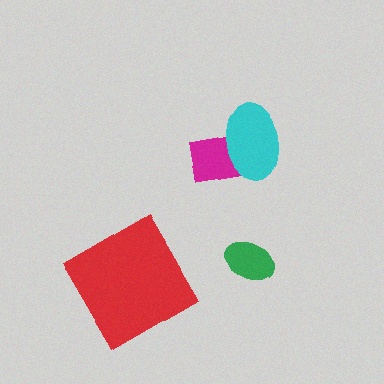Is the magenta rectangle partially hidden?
Yes, it is partially covered by another shape.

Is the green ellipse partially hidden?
No, no other shape covers it.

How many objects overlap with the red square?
0 objects overlap with the red square.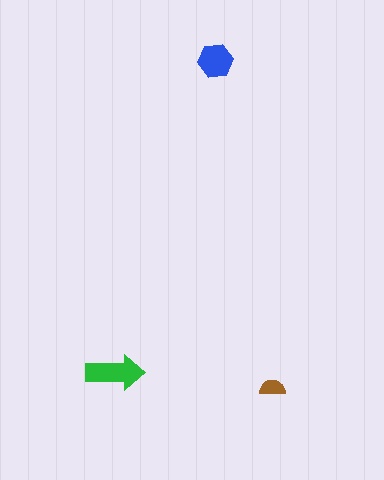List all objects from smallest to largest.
The brown semicircle, the blue hexagon, the green arrow.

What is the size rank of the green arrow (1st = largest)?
1st.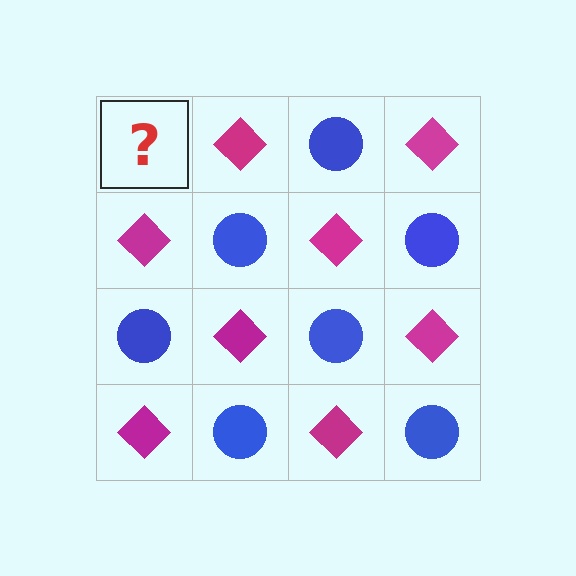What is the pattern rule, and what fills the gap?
The rule is that it alternates blue circle and magenta diamond in a checkerboard pattern. The gap should be filled with a blue circle.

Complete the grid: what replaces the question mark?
The question mark should be replaced with a blue circle.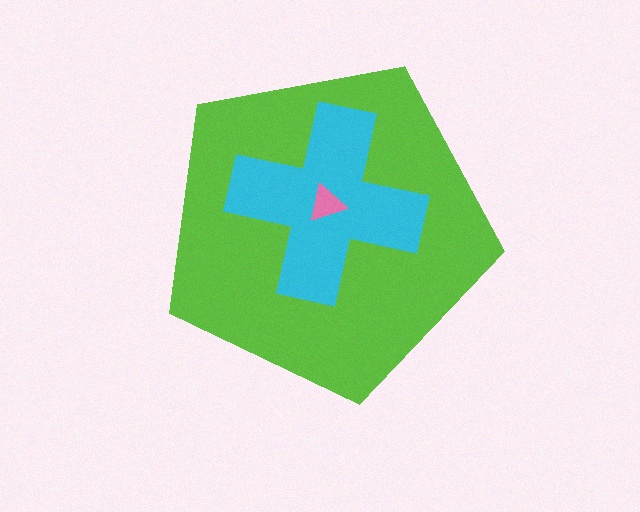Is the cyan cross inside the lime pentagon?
Yes.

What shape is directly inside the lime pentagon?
The cyan cross.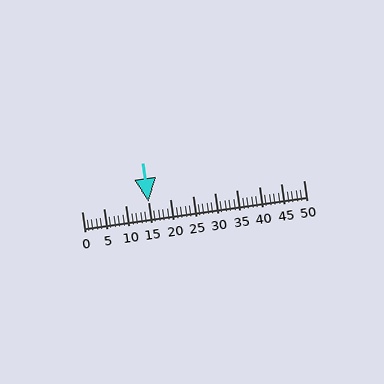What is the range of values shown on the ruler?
The ruler shows values from 0 to 50.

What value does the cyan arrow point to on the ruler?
The cyan arrow points to approximately 15.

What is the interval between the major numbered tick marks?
The major tick marks are spaced 5 units apart.